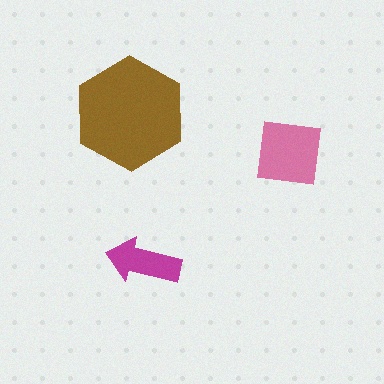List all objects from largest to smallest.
The brown hexagon, the pink square, the magenta arrow.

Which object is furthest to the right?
The pink square is rightmost.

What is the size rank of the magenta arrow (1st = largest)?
3rd.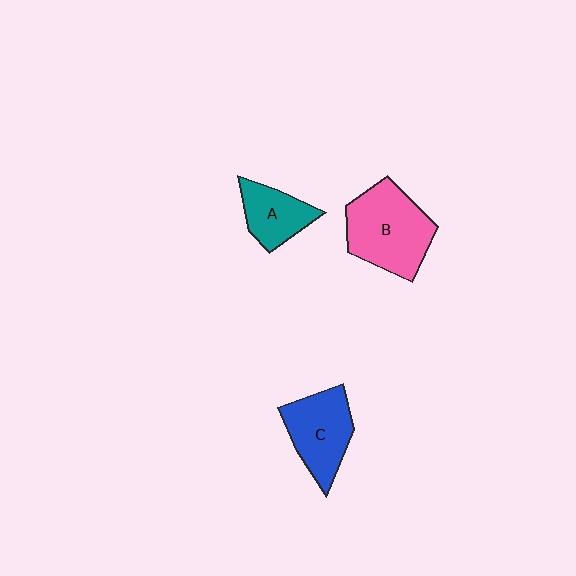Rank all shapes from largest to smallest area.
From largest to smallest: B (pink), C (blue), A (teal).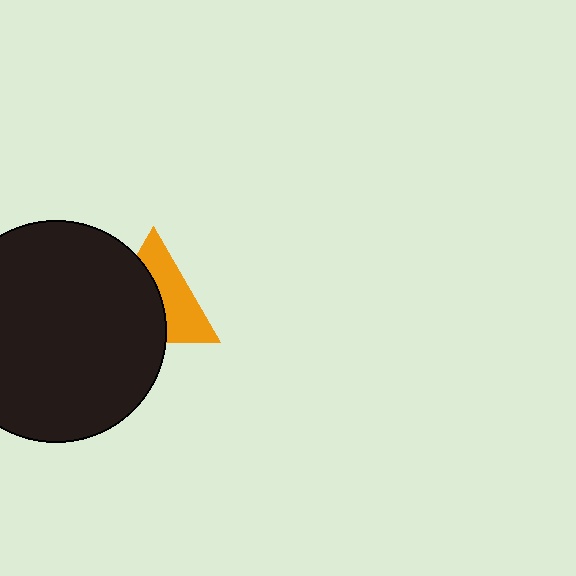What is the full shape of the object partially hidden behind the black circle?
The partially hidden object is an orange triangle.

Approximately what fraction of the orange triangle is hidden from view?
Roughly 53% of the orange triangle is hidden behind the black circle.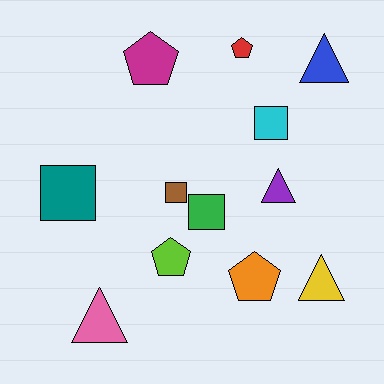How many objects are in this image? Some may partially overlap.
There are 12 objects.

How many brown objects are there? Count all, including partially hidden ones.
There is 1 brown object.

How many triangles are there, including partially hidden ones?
There are 4 triangles.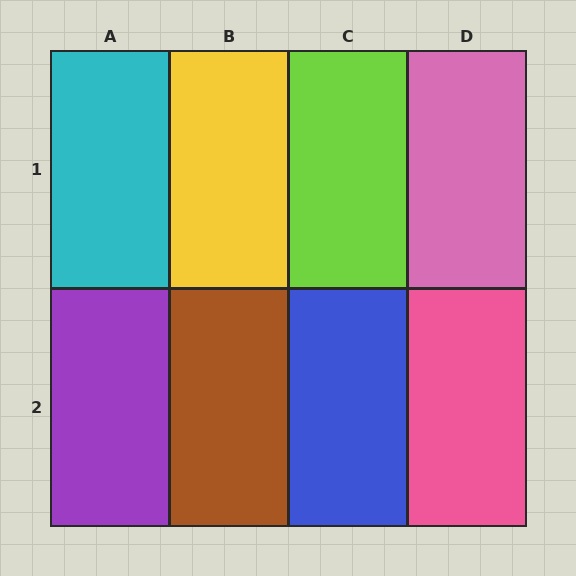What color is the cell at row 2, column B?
Brown.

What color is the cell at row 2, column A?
Purple.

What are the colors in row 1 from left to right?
Cyan, yellow, lime, pink.